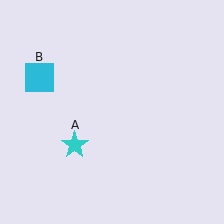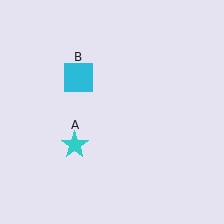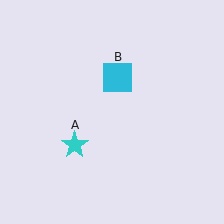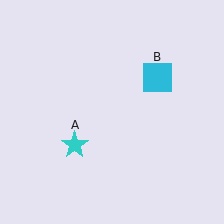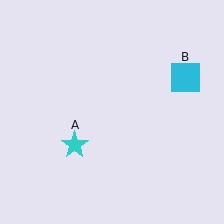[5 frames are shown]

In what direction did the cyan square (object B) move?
The cyan square (object B) moved right.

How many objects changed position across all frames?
1 object changed position: cyan square (object B).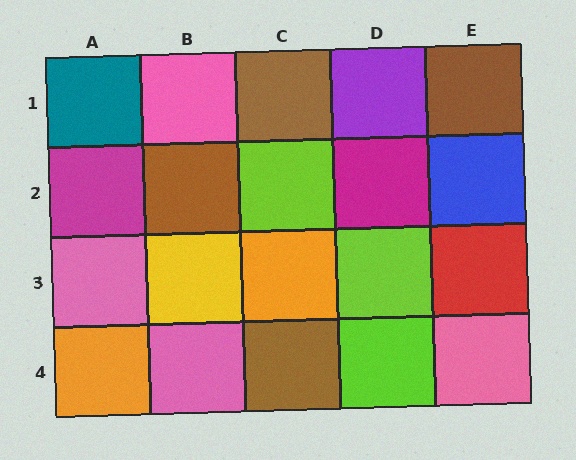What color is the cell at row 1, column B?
Pink.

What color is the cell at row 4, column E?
Pink.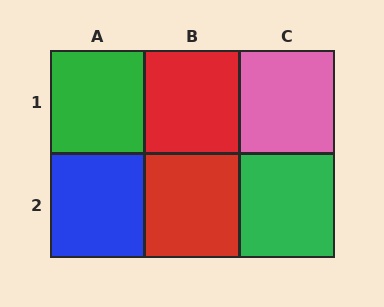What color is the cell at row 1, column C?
Pink.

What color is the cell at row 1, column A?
Green.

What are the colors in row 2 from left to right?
Blue, red, green.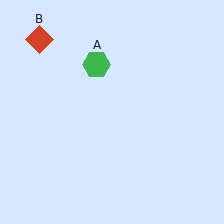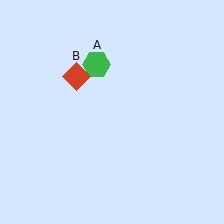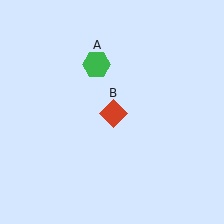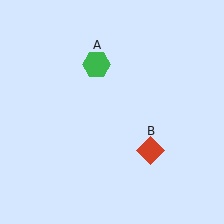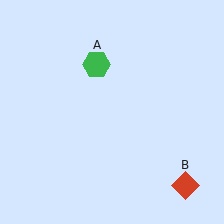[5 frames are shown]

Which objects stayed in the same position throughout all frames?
Green hexagon (object A) remained stationary.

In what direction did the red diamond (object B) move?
The red diamond (object B) moved down and to the right.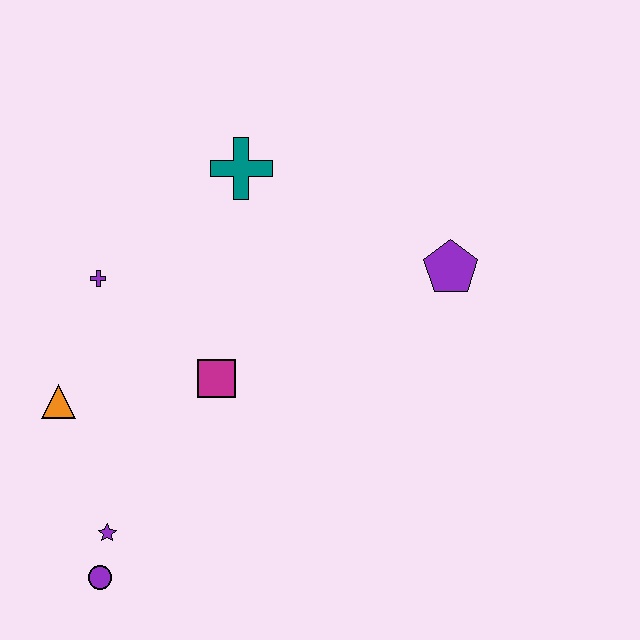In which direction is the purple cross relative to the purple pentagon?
The purple cross is to the left of the purple pentagon.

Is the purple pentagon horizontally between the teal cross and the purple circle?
No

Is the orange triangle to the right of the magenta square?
No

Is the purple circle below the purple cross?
Yes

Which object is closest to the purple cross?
The orange triangle is closest to the purple cross.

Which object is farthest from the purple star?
The purple pentagon is farthest from the purple star.